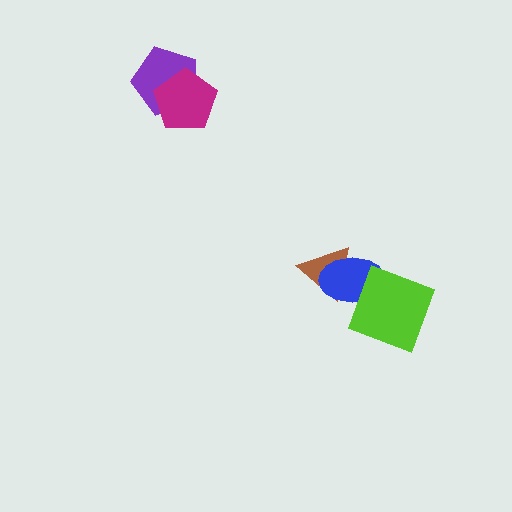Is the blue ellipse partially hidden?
Yes, it is partially covered by another shape.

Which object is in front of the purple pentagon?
The magenta pentagon is in front of the purple pentagon.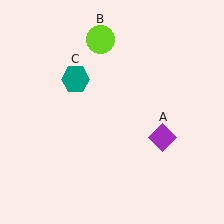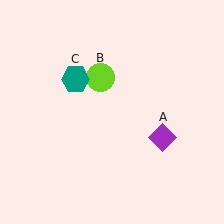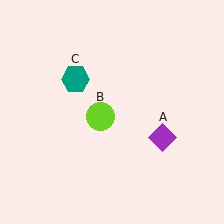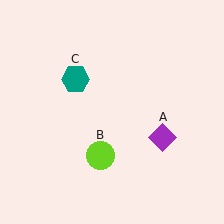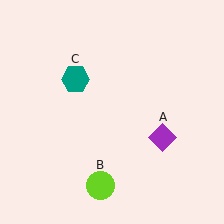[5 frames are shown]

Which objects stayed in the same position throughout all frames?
Purple diamond (object A) and teal hexagon (object C) remained stationary.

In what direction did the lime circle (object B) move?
The lime circle (object B) moved down.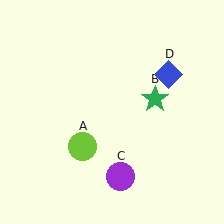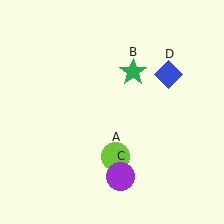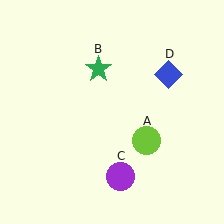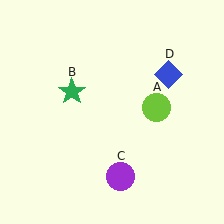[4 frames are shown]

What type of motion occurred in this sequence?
The lime circle (object A), green star (object B) rotated counterclockwise around the center of the scene.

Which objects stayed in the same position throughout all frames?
Purple circle (object C) and blue diamond (object D) remained stationary.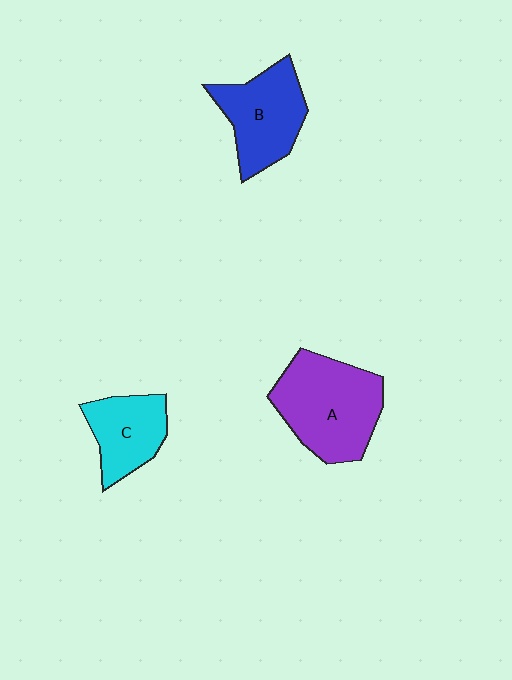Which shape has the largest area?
Shape A (purple).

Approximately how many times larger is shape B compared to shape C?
Approximately 1.3 times.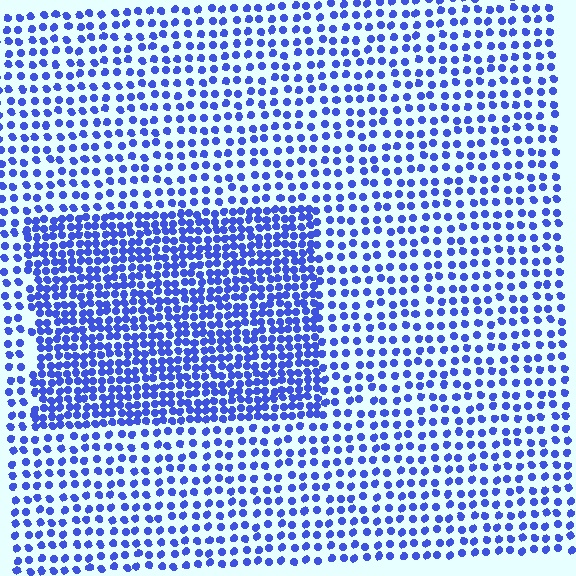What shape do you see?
I see a rectangle.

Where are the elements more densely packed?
The elements are more densely packed inside the rectangle boundary.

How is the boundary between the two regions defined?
The boundary is defined by a change in element density (approximately 2.0x ratio). All elements are the same color, size, and shape.